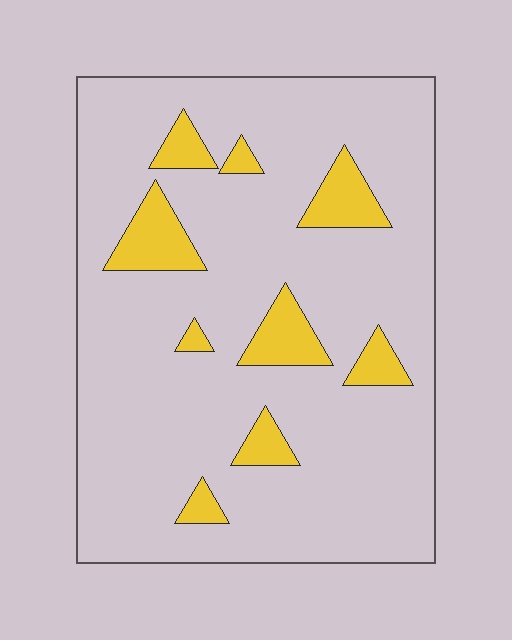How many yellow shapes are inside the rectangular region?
9.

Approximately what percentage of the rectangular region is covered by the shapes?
Approximately 15%.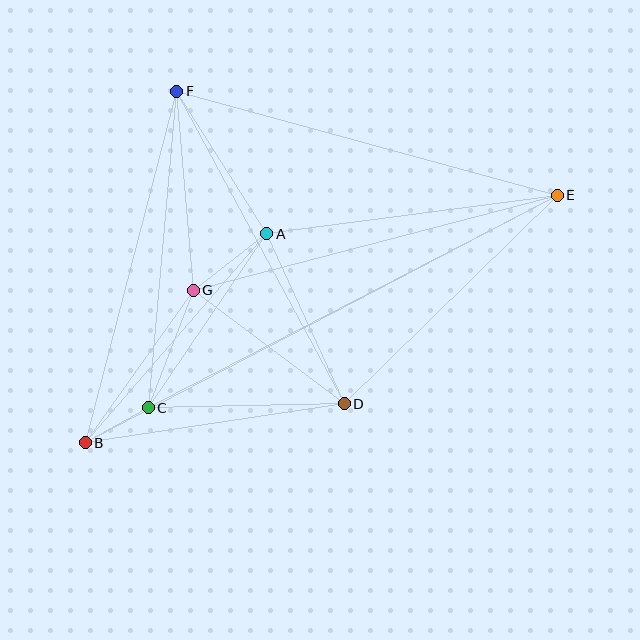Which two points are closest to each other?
Points B and C are closest to each other.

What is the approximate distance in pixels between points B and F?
The distance between B and F is approximately 363 pixels.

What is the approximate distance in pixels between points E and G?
The distance between E and G is approximately 377 pixels.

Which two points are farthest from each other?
Points B and E are farthest from each other.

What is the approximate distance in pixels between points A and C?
The distance between A and C is approximately 211 pixels.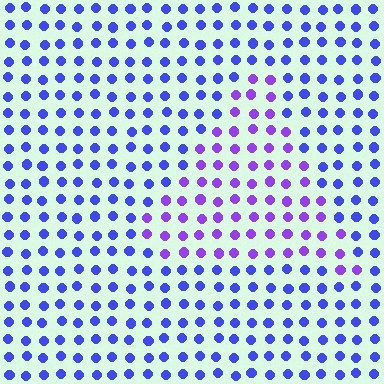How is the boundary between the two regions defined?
The boundary is defined purely by a slight shift in hue (about 34 degrees). Spacing, size, and orientation are identical on both sides.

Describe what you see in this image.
The image is filled with small blue elements in a uniform arrangement. A triangle-shaped region is visible where the elements are tinted to a slightly different hue, forming a subtle color boundary.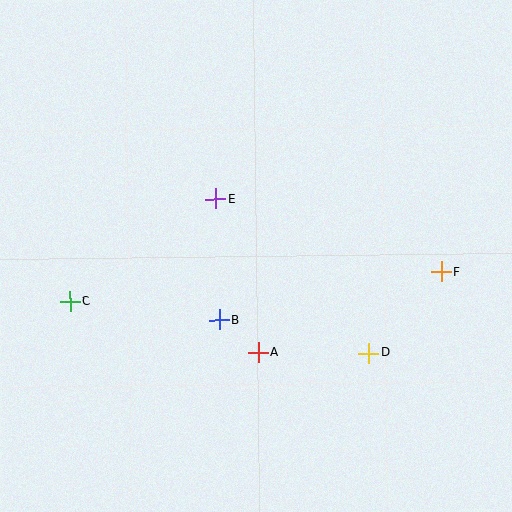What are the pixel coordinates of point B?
Point B is at (219, 320).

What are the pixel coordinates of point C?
Point C is at (70, 302).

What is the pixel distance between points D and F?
The distance between D and F is 109 pixels.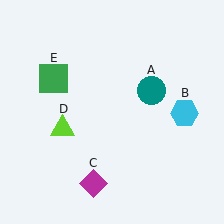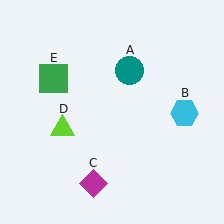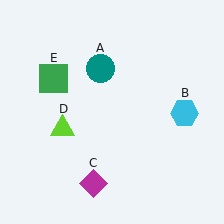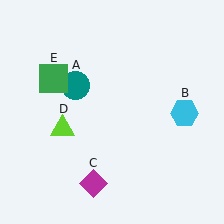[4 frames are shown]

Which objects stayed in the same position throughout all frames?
Cyan hexagon (object B) and magenta diamond (object C) and lime triangle (object D) and green square (object E) remained stationary.